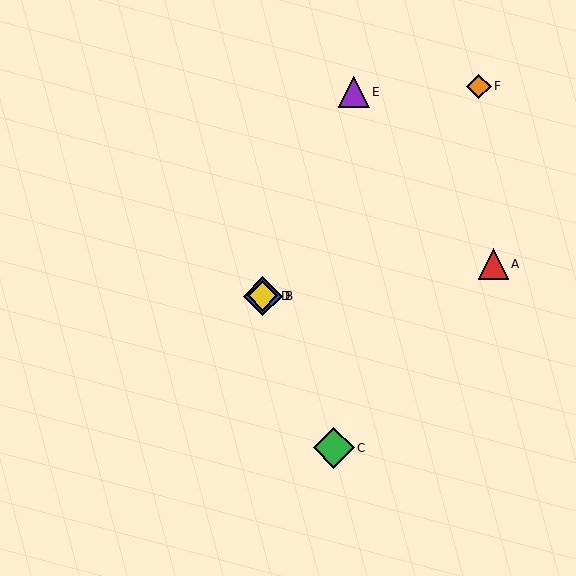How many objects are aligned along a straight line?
3 objects (B, C, D) are aligned along a straight line.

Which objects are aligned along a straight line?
Objects B, C, D are aligned along a straight line.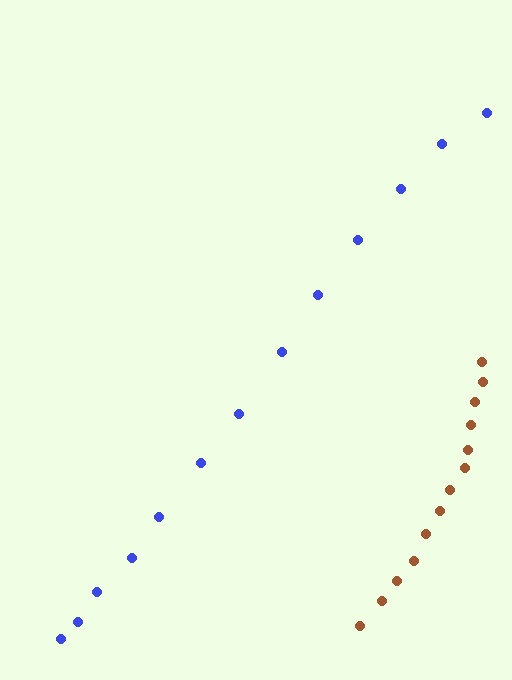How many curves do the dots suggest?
There are 2 distinct paths.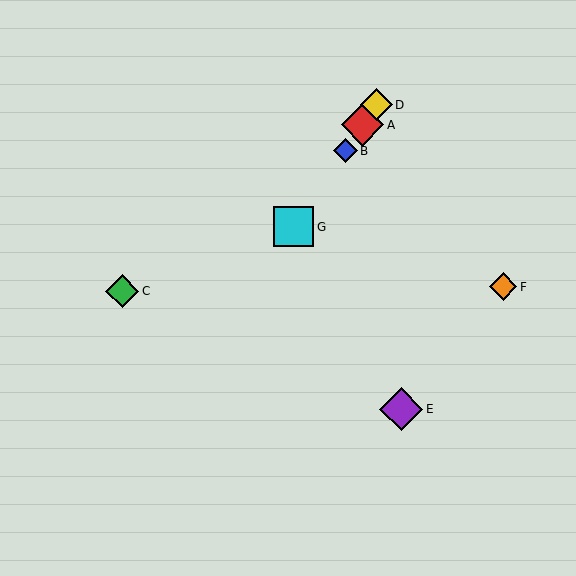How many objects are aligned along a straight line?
4 objects (A, B, D, G) are aligned along a straight line.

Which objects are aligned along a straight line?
Objects A, B, D, G are aligned along a straight line.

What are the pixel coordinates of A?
Object A is at (363, 125).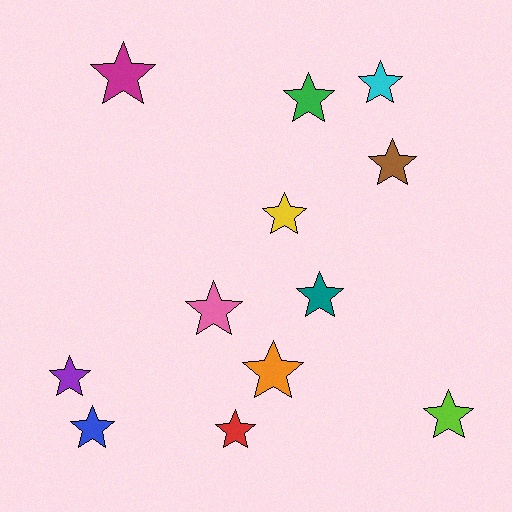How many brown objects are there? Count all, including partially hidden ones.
There is 1 brown object.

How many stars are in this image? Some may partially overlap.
There are 12 stars.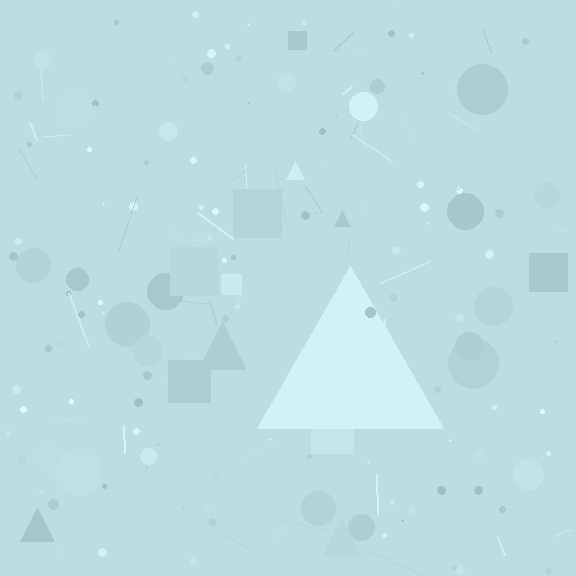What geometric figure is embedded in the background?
A triangle is embedded in the background.